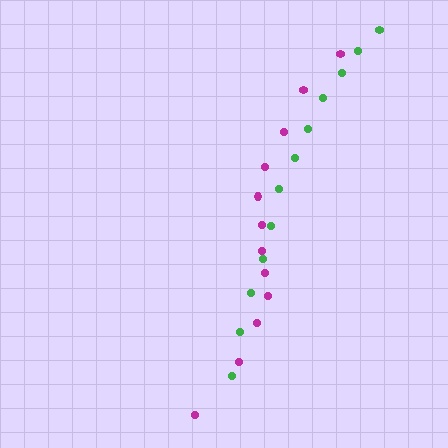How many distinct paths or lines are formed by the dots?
There are 2 distinct paths.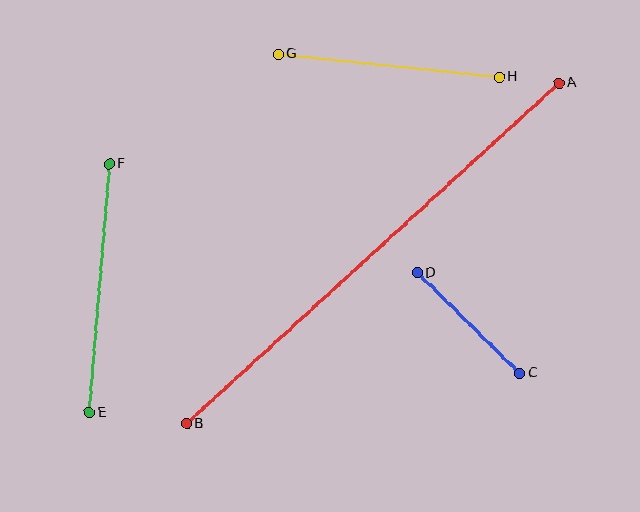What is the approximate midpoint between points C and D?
The midpoint is at approximately (469, 323) pixels.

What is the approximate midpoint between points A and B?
The midpoint is at approximately (373, 253) pixels.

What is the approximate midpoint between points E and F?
The midpoint is at approximately (100, 288) pixels.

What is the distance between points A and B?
The distance is approximately 505 pixels.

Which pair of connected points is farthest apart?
Points A and B are farthest apart.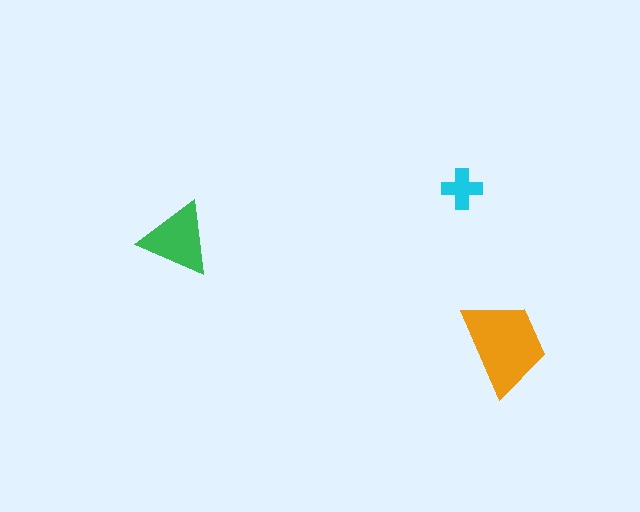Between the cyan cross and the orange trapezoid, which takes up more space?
The orange trapezoid.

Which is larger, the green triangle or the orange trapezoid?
The orange trapezoid.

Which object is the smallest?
The cyan cross.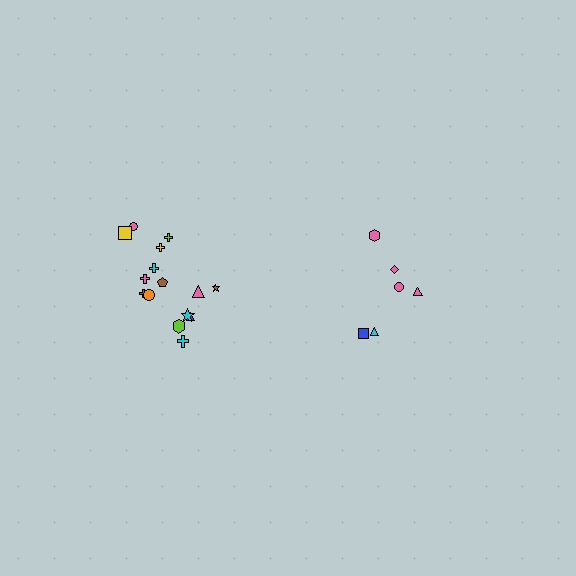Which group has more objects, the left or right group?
The left group.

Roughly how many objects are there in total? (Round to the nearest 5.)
Roughly 20 objects in total.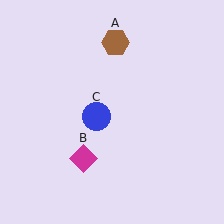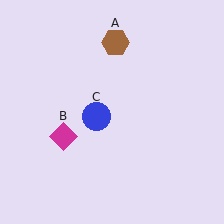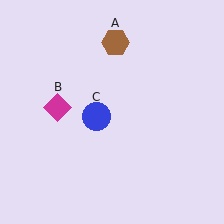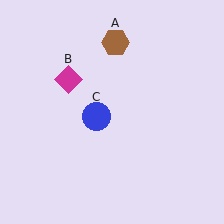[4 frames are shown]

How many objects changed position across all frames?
1 object changed position: magenta diamond (object B).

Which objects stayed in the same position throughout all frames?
Brown hexagon (object A) and blue circle (object C) remained stationary.